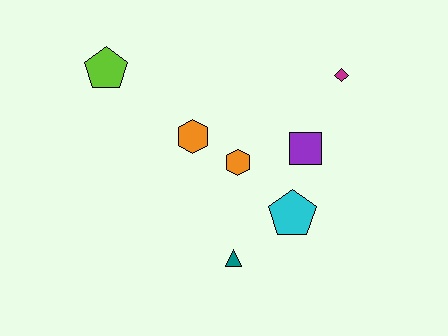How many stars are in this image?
There are no stars.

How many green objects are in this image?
There are no green objects.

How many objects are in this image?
There are 7 objects.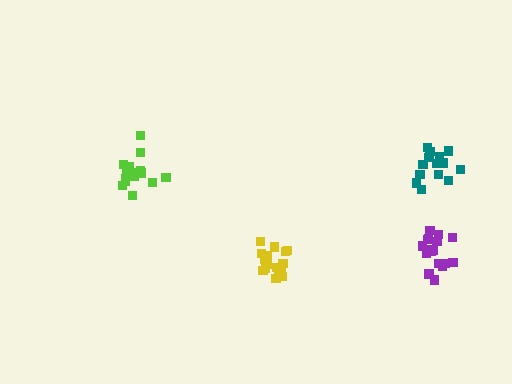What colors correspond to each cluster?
The clusters are colored: lime, teal, purple, yellow.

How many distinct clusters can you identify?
There are 4 distinct clusters.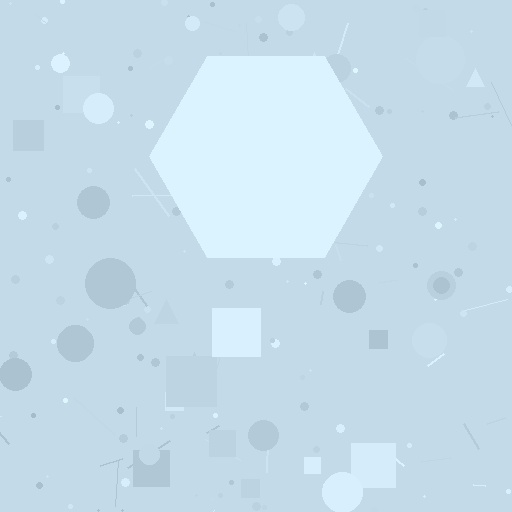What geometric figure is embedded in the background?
A hexagon is embedded in the background.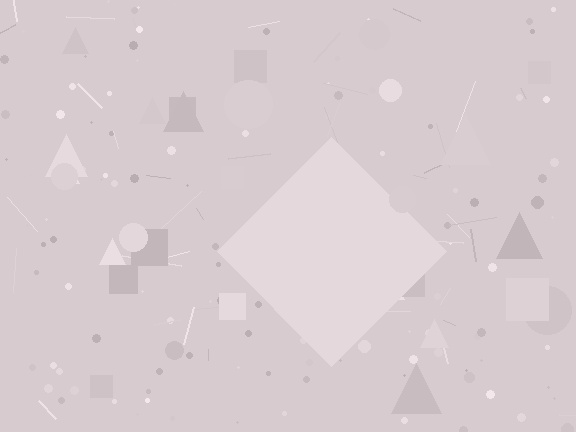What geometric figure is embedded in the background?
A diamond is embedded in the background.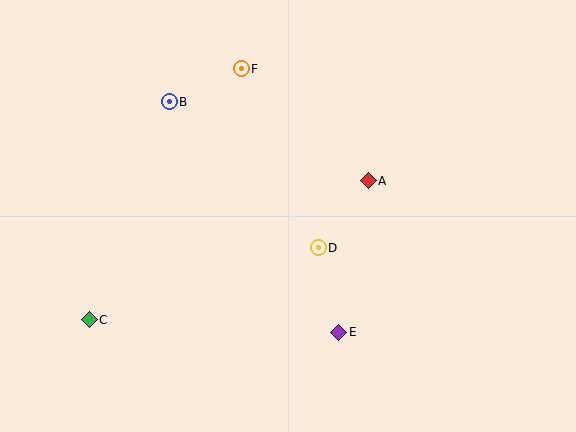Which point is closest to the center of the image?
Point D at (318, 248) is closest to the center.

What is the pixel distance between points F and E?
The distance between F and E is 281 pixels.